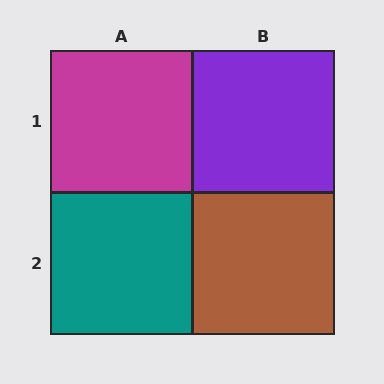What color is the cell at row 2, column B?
Brown.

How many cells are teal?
1 cell is teal.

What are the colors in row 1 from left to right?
Magenta, purple.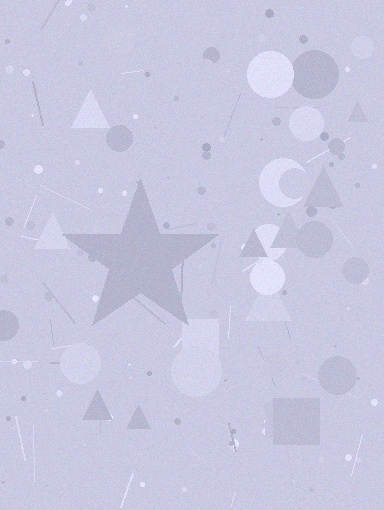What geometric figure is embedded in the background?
A star is embedded in the background.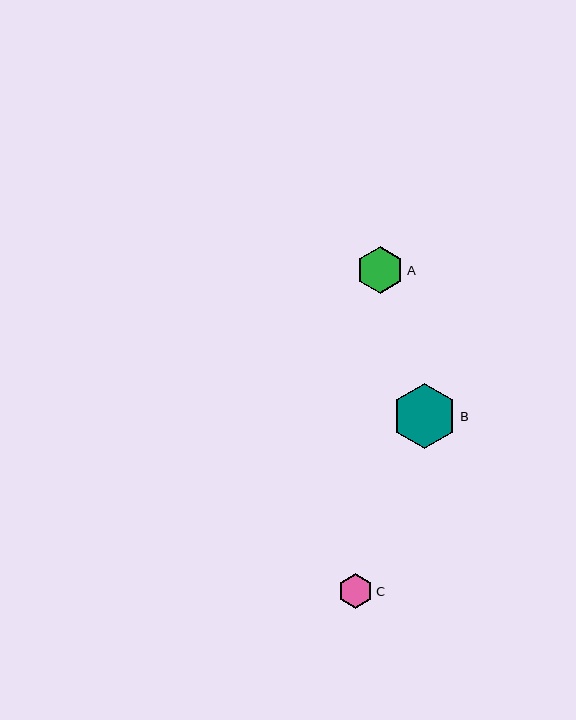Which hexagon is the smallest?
Hexagon C is the smallest with a size of approximately 35 pixels.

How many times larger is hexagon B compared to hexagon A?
Hexagon B is approximately 1.4 times the size of hexagon A.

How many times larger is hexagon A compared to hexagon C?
Hexagon A is approximately 1.3 times the size of hexagon C.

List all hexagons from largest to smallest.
From largest to smallest: B, A, C.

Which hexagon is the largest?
Hexagon B is the largest with a size of approximately 65 pixels.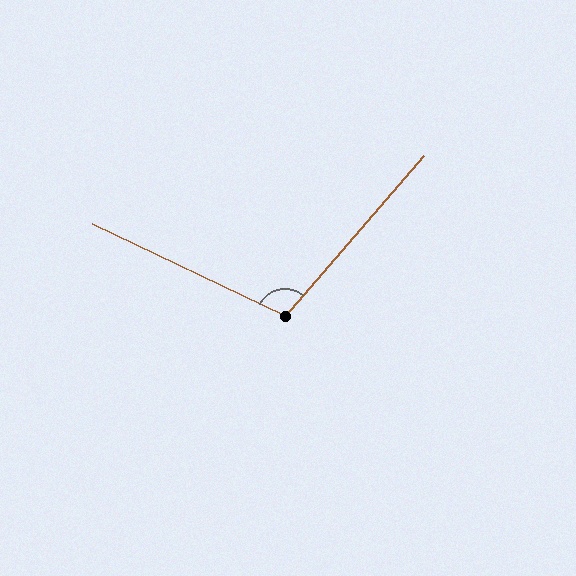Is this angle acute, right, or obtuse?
It is obtuse.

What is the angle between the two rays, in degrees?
Approximately 105 degrees.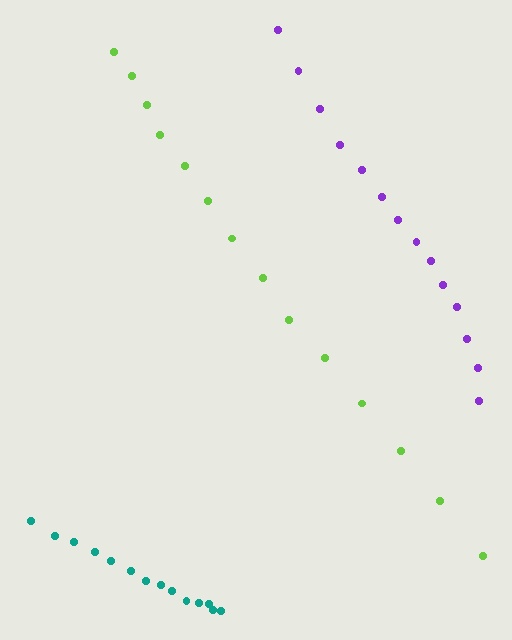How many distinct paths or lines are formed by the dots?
There are 3 distinct paths.